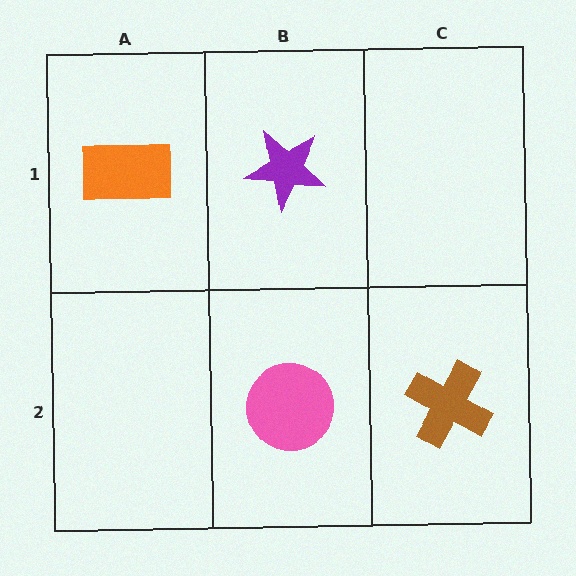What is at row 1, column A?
An orange rectangle.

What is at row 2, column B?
A pink circle.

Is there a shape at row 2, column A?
No, that cell is empty.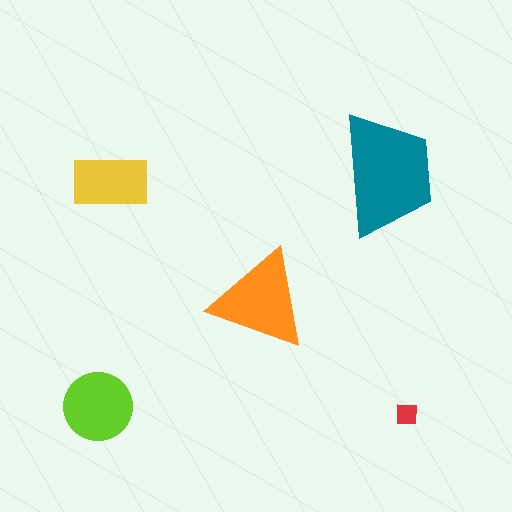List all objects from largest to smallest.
The teal trapezoid, the orange triangle, the lime circle, the yellow rectangle, the red square.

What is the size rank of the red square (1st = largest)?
5th.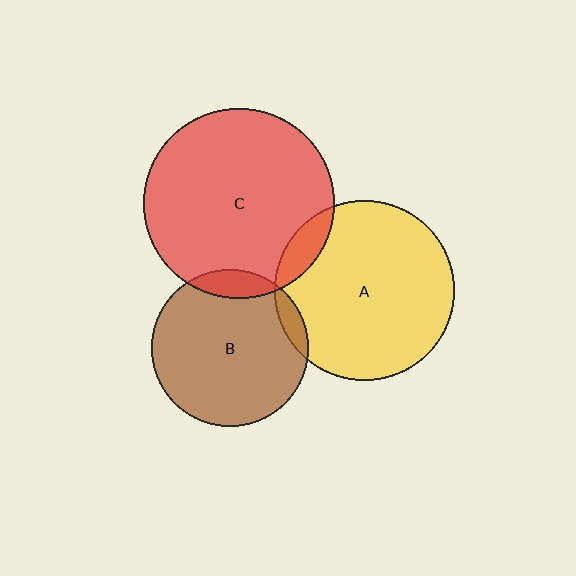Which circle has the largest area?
Circle C (red).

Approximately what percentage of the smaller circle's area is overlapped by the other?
Approximately 10%.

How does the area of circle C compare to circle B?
Approximately 1.5 times.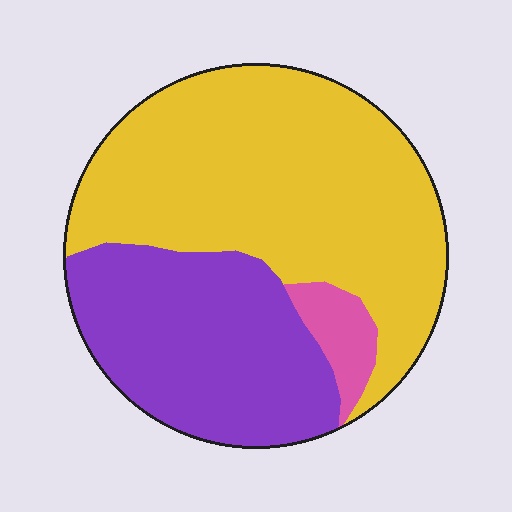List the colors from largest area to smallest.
From largest to smallest: yellow, purple, pink.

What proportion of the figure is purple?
Purple covers roughly 35% of the figure.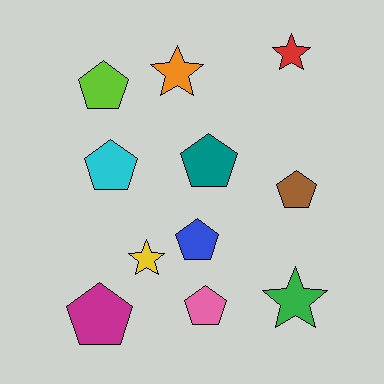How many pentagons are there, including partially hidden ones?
There are 7 pentagons.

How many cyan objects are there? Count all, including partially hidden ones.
There is 1 cyan object.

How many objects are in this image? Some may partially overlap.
There are 11 objects.